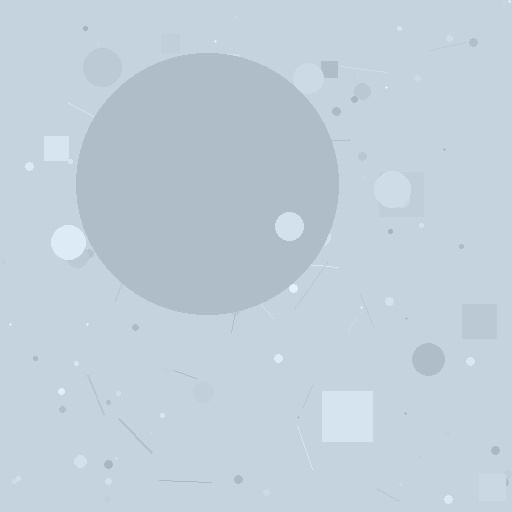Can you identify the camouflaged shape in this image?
The camouflaged shape is a circle.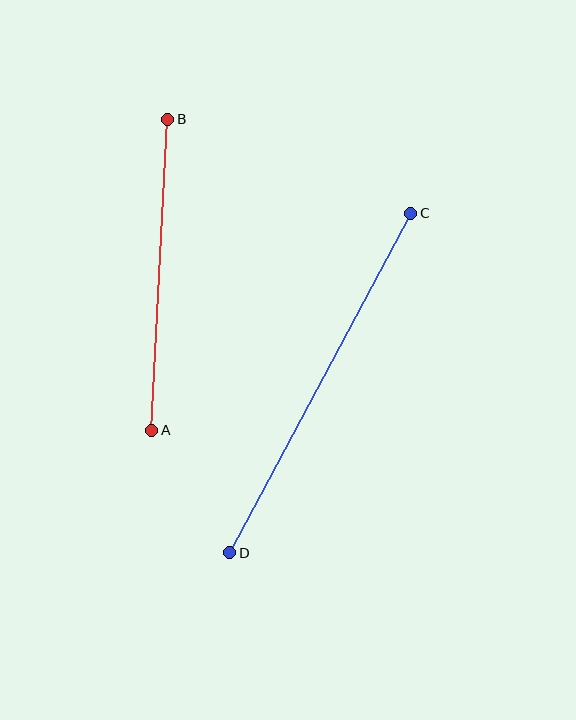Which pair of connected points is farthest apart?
Points C and D are farthest apart.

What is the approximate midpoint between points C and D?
The midpoint is at approximately (320, 383) pixels.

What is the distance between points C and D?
The distance is approximately 385 pixels.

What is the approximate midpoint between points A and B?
The midpoint is at approximately (160, 275) pixels.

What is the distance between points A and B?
The distance is approximately 312 pixels.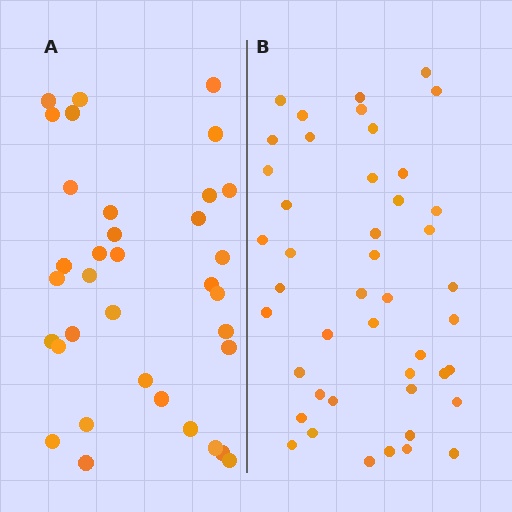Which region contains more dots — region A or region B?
Region B (the right region) has more dots.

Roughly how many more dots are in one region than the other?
Region B has roughly 10 or so more dots than region A.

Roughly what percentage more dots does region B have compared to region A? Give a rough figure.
About 30% more.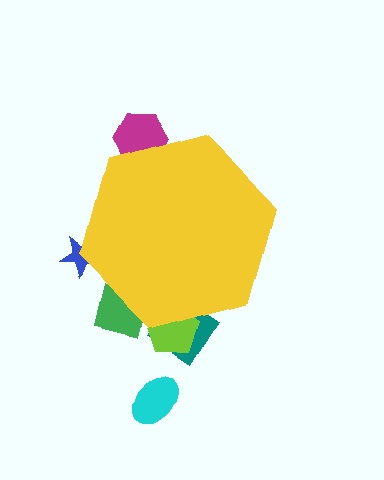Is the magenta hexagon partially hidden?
Yes, the magenta hexagon is partially hidden behind the yellow hexagon.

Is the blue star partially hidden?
Yes, the blue star is partially hidden behind the yellow hexagon.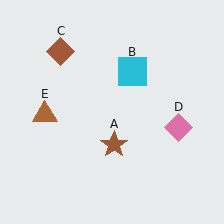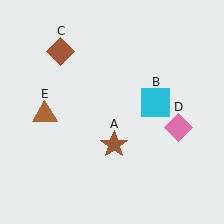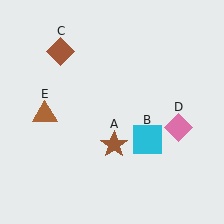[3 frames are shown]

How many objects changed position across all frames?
1 object changed position: cyan square (object B).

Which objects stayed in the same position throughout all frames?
Brown star (object A) and brown diamond (object C) and pink diamond (object D) and brown triangle (object E) remained stationary.